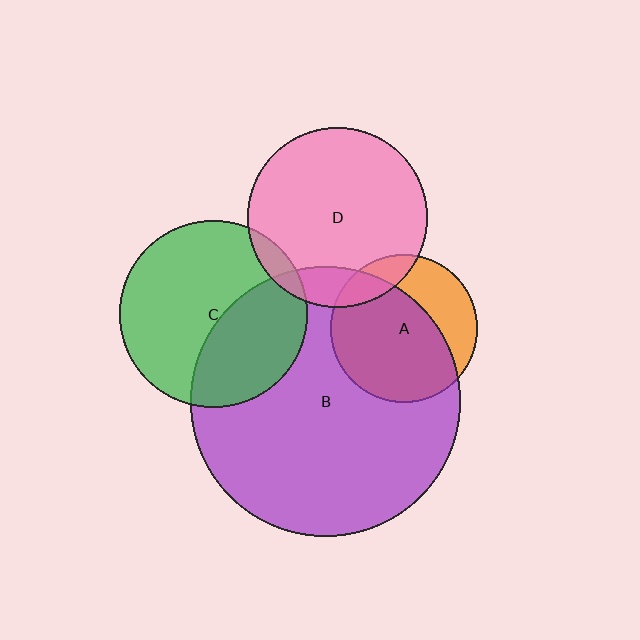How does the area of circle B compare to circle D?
Approximately 2.2 times.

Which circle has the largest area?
Circle B (purple).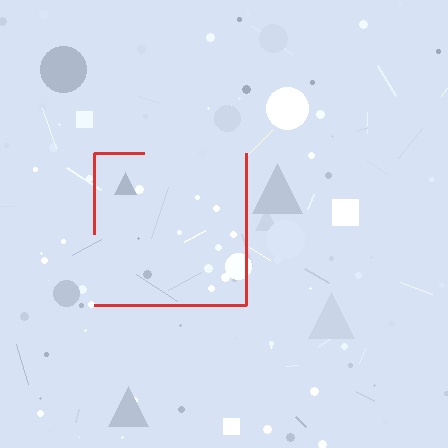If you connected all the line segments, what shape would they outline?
They would outline a square.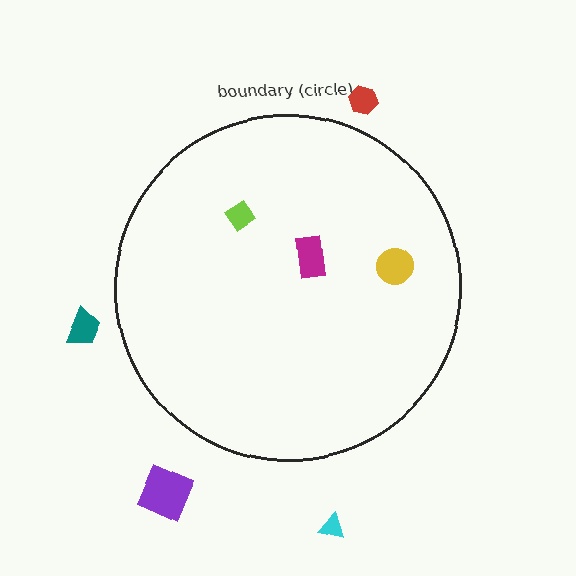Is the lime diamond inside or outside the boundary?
Inside.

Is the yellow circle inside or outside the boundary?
Inside.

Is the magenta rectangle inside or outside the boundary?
Inside.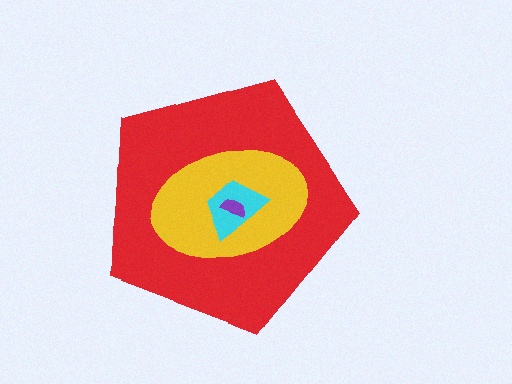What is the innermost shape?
The purple semicircle.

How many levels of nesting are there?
4.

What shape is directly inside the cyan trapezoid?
The purple semicircle.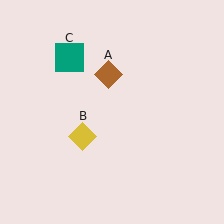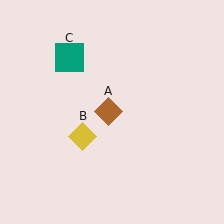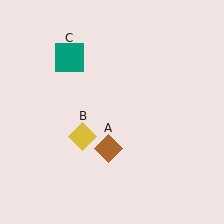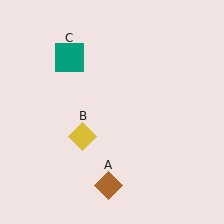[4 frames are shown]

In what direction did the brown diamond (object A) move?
The brown diamond (object A) moved down.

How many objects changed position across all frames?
1 object changed position: brown diamond (object A).